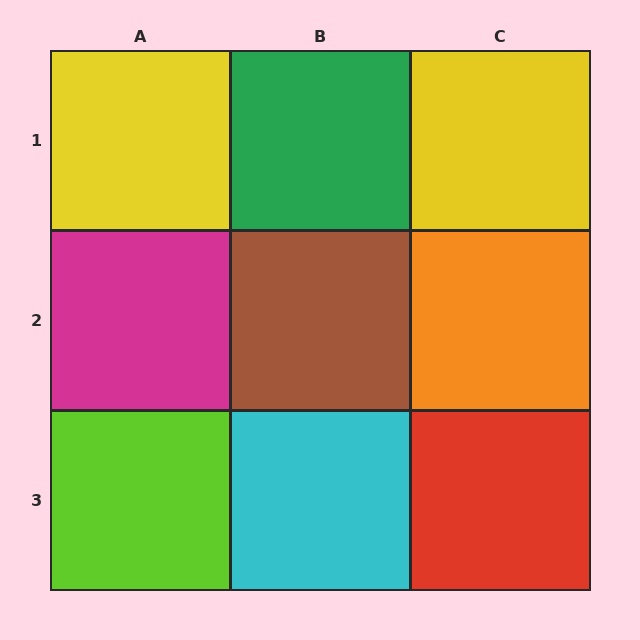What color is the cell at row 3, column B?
Cyan.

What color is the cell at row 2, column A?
Magenta.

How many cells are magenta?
1 cell is magenta.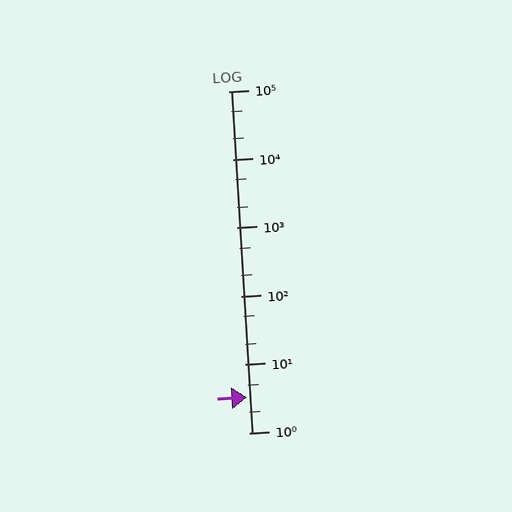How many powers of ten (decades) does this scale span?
The scale spans 5 decades, from 1 to 100000.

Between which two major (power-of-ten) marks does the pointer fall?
The pointer is between 1 and 10.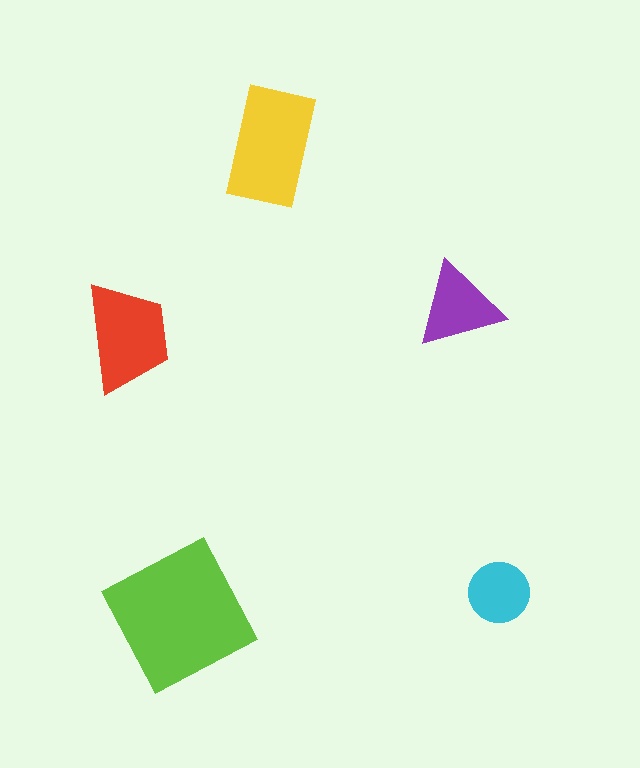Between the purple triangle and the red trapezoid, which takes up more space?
The red trapezoid.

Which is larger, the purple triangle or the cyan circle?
The purple triangle.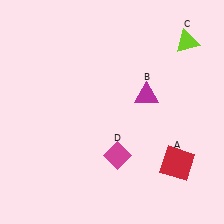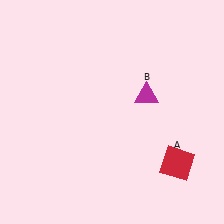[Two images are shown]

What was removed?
The magenta diamond (D), the lime triangle (C) were removed in Image 2.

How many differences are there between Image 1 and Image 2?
There are 2 differences between the two images.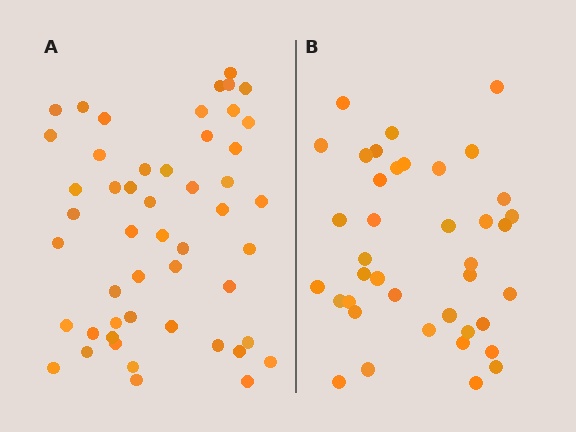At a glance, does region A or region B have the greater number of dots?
Region A (the left region) has more dots.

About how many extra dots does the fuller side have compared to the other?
Region A has roughly 12 or so more dots than region B.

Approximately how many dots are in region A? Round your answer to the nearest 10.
About 50 dots.